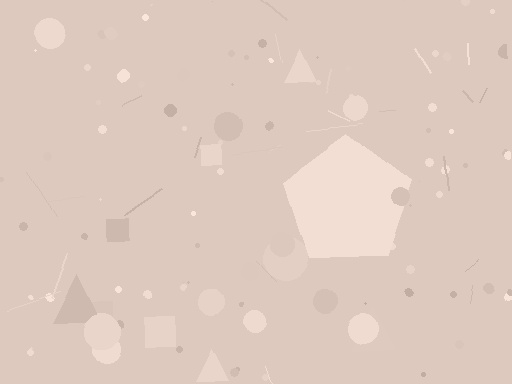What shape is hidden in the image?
A pentagon is hidden in the image.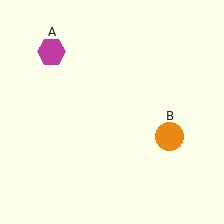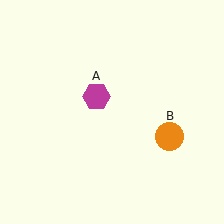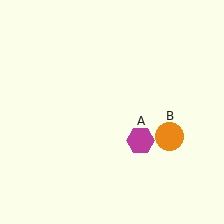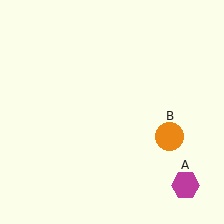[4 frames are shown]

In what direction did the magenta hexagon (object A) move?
The magenta hexagon (object A) moved down and to the right.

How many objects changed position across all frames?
1 object changed position: magenta hexagon (object A).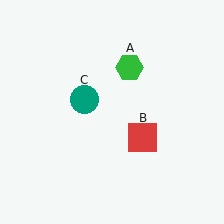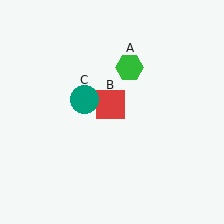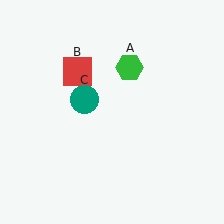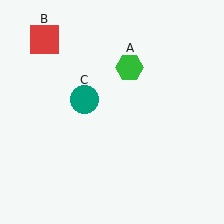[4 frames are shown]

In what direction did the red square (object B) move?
The red square (object B) moved up and to the left.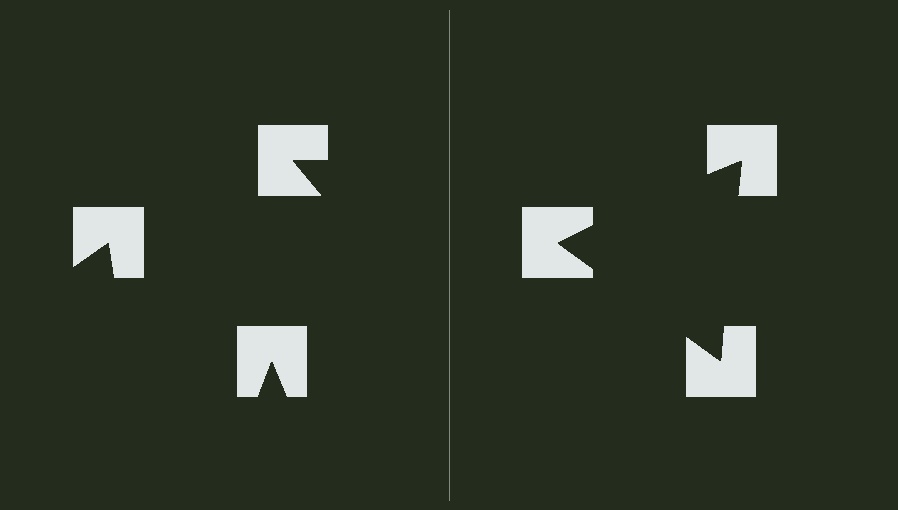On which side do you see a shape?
An illusory triangle appears on the right side. On the left side the wedge cuts are rotated, so no coherent shape forms.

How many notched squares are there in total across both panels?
6 — 3 on each side.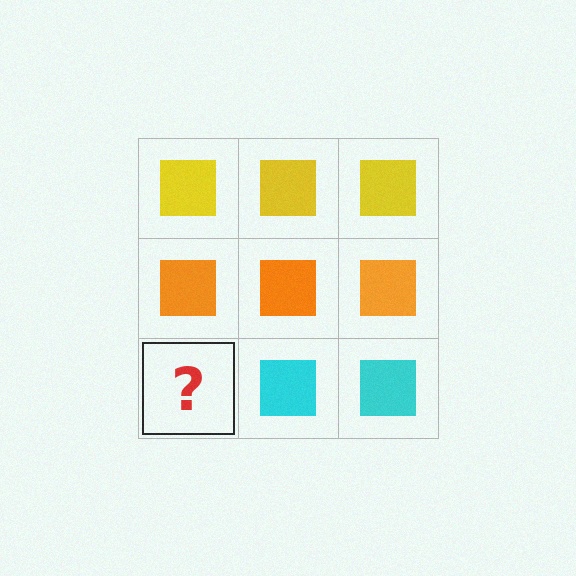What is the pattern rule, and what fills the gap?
The rule is that each row has a consistent color. The gap should be filled with a cyan square.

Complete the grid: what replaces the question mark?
The question mark should be replaced with a cyan square.